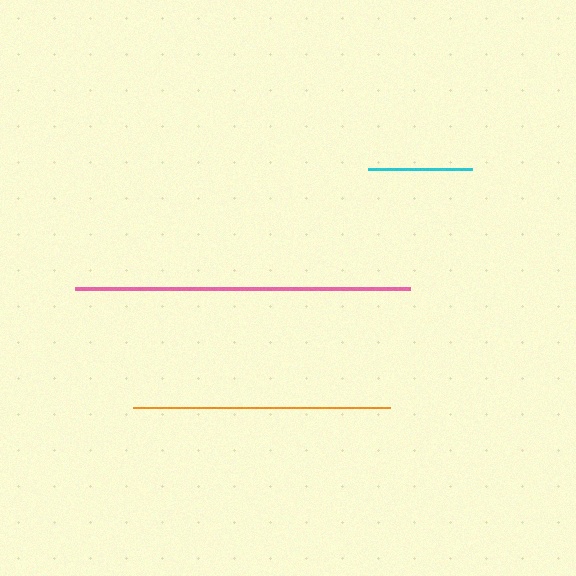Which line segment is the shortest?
The cyan line is the shortest at approximately 104 pixels.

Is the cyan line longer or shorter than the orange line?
The orange line is longer than the cyan line.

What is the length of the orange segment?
The orange segment is approximately 258 pixels long.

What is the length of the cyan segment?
The cyan segment is approximately 104 pixels long.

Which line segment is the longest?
The pink line is the longest at approximately 336 pixels.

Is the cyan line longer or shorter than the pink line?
The pink line is longer than the cyan line.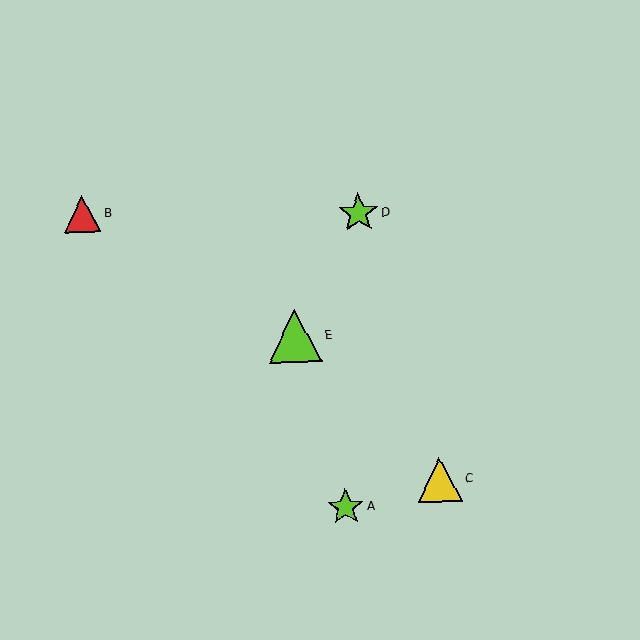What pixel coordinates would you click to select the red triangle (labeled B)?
Click at (82, 214) to select the red triangle B.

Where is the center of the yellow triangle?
The center of the yellow triangle is at (440, 479).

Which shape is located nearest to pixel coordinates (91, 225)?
The red triangle (labeled B) at (82, 214) is nearest to that location.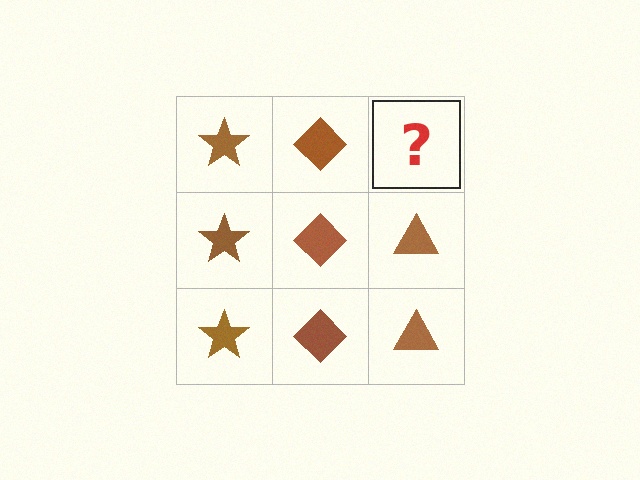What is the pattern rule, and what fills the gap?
The rule is that each column has a consistent shape. The gap should be filled with a brown triangle.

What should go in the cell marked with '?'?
The missing cell should contain a brown triangle.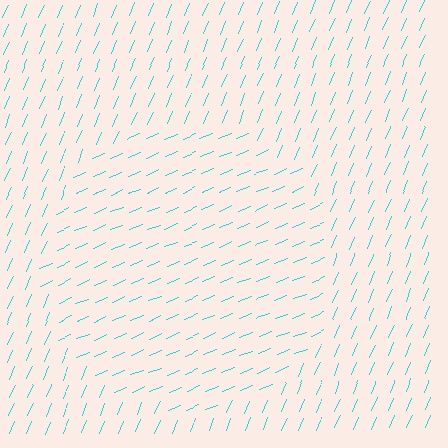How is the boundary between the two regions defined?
The boundary is defined purely by a change in line orientation (approximately 45 degrees difference). All lines are the same color and thickness.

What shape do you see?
I see a circle.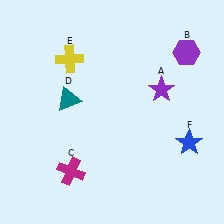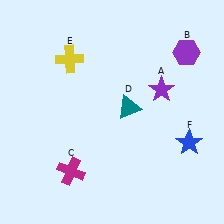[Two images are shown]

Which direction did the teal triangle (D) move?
The teal triangle (D) moved right.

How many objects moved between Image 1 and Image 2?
1 object moved between the two images.